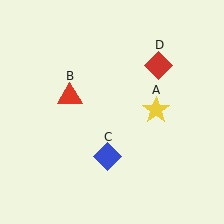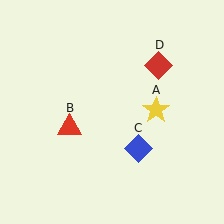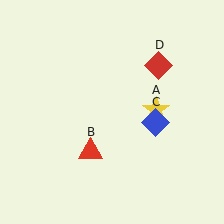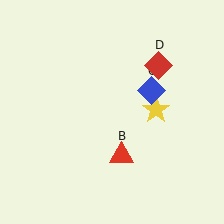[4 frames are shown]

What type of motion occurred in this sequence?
The red triangle (object B), blue diamond (object C) rotated counterclockwise around the center of the scene.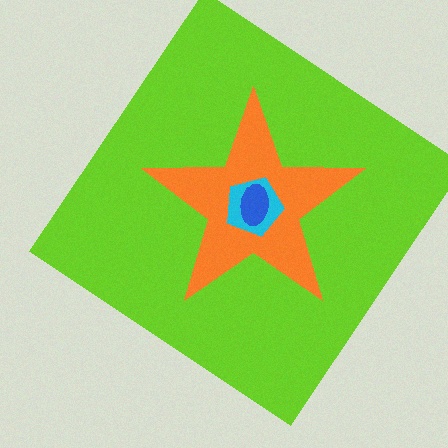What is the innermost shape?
The blue ellipse.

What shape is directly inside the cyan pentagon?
The blue ellipse.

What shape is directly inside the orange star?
The cyan pentagon.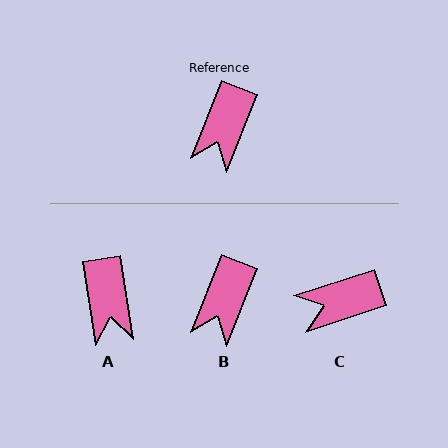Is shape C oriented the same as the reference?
No, it is off by about 50 degrees.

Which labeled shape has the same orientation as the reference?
B.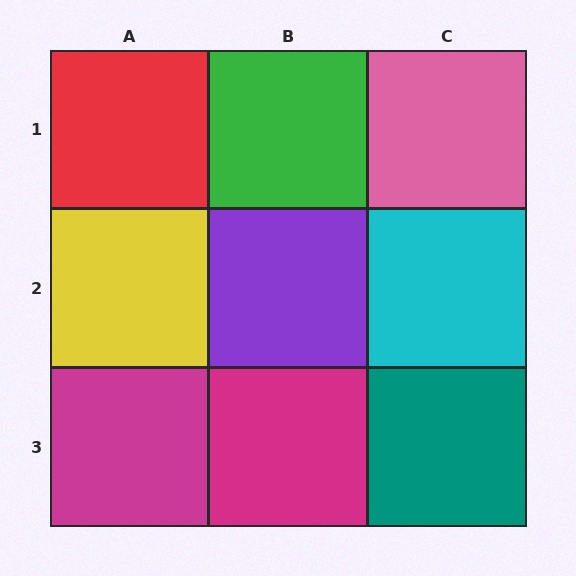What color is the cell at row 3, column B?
Magenta.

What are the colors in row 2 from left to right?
Yellow, purple, cyan.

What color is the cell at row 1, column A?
Red.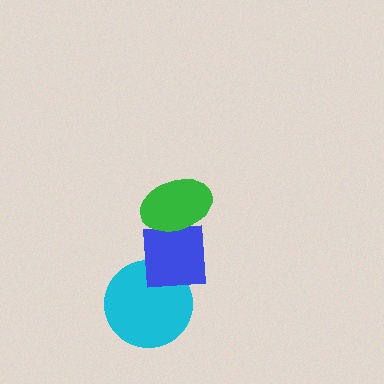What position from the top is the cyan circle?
The cyan circle is 3rd from the top.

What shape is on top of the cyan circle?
The blue square is on top of the cyan circle.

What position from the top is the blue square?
The blue square is 2nd from the top.